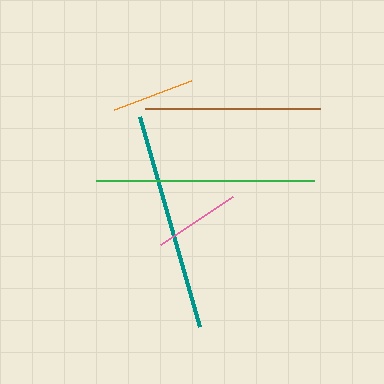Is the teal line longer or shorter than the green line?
The teal line is longer than the green line.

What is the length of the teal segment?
The teal segment is approximately 219 pixels long.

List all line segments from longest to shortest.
From longest to shortest: teal, green, brown, pink, orange.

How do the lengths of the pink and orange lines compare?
The pink and orange lines are approximately the same length.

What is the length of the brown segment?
The brown segment is approximately 176 pixels long.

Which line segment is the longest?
The teal line is the longest at approximately 219 pixels.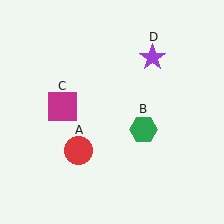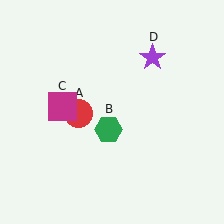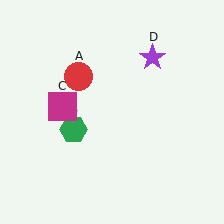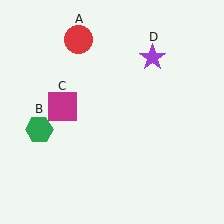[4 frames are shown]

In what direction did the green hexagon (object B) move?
The green hexagon (object B) moved left.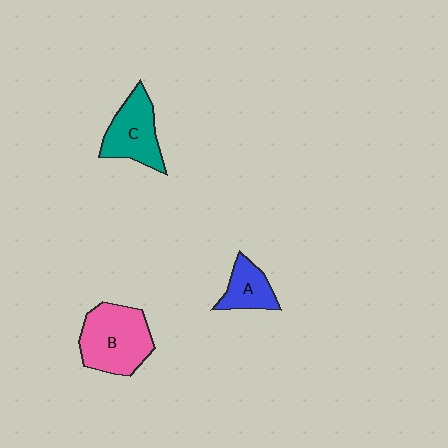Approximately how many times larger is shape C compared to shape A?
Approximately 1.5 times.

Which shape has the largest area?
Shape B (pink).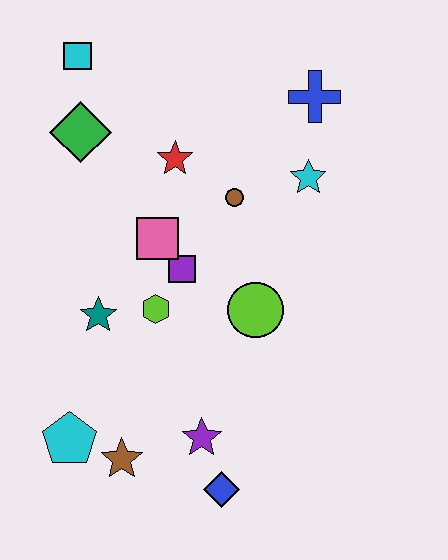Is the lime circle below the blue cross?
Yes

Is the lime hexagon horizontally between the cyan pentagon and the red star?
Yes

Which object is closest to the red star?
The brown circle is closest to the red star.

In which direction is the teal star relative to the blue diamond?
The teal star is above the blue diamond.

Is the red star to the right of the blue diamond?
No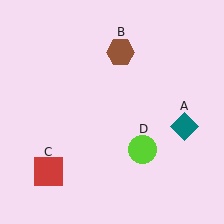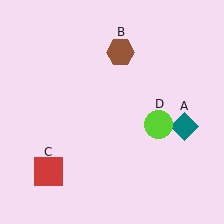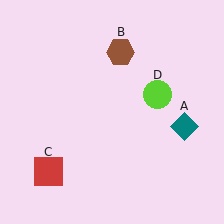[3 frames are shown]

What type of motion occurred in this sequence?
The lime circle (object D) rotated counterclockwise around the center of the scene.